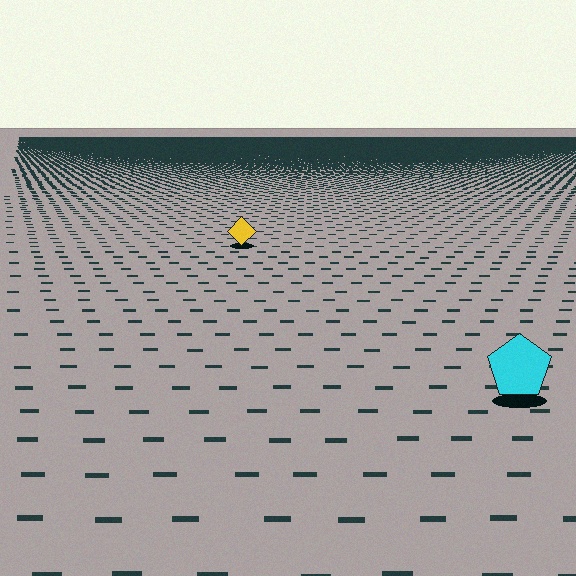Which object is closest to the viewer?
The cyan pentagon is closest. The texture marks near it are larger and more spread out.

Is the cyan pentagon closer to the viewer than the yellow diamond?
Yes. The cyan pentagon is closer — you can tell from the texture gradient: the ground texture is coarser near it.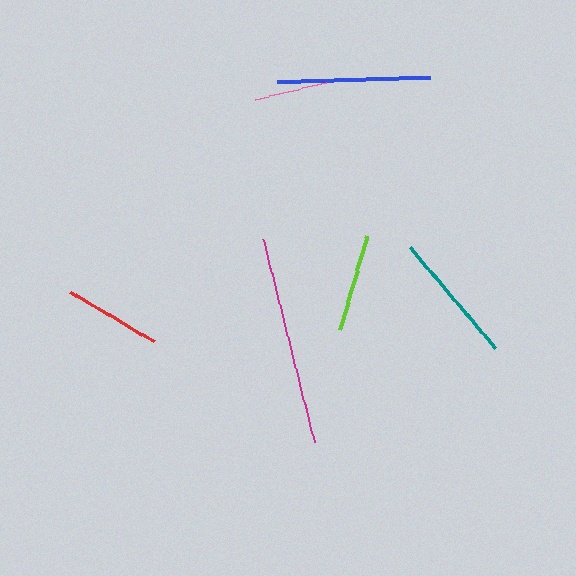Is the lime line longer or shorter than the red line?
The lime line is longer than the red line.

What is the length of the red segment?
The red segment is approximately 96 pixels long.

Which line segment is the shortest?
The pink line is the shortest at approximately 72 pixels.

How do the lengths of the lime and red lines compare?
The lime and red lines are approximately the same length.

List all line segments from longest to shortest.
From longest to shortest: magenta, blue, teal, lime, red, pink.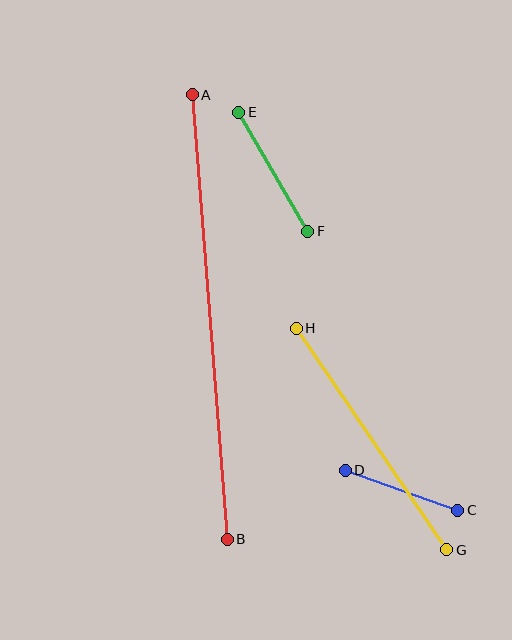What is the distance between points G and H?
The distance is approximately 268 pixels.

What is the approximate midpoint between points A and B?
The midpoint is at approximately (210, 317) pixels.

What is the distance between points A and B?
The distance is approximately 446 pixels.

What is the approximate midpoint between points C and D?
The midpoint is at approximately (401, 490) pixels.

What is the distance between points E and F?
The distance is approximately 138 pixels.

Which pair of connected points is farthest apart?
Points A and B are farthest apart.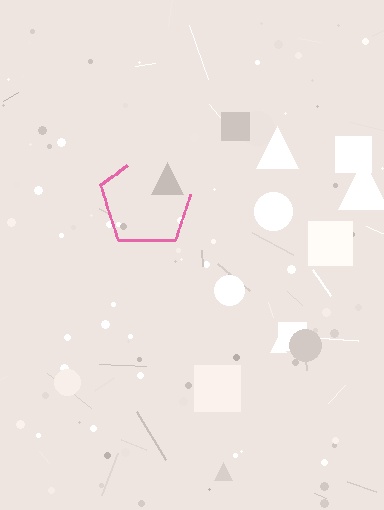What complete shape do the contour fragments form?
The contour fragments form a pentagon.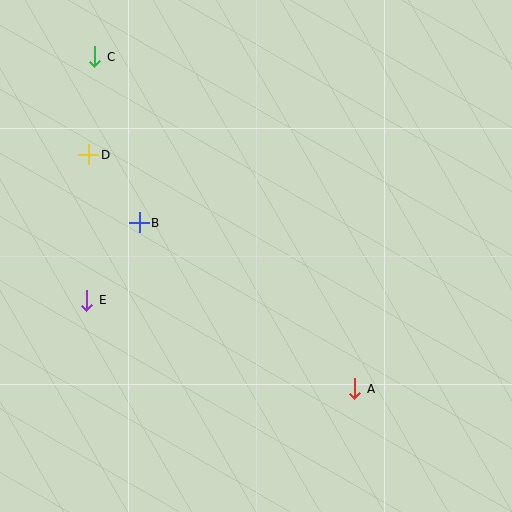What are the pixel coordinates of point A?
Point A is at (355, 389).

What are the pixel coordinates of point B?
Point B is at (139, 223).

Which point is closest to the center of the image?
Point B at (139, 223) is closest to the center.